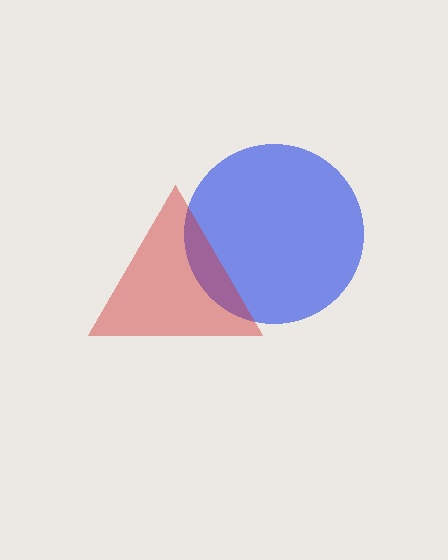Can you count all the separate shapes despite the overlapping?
Yes, there are 2 separate shapes.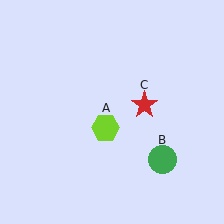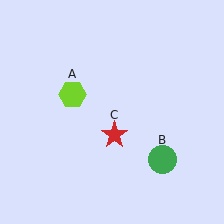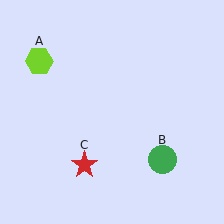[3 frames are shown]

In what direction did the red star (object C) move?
The red star (object C) moved down and to the left.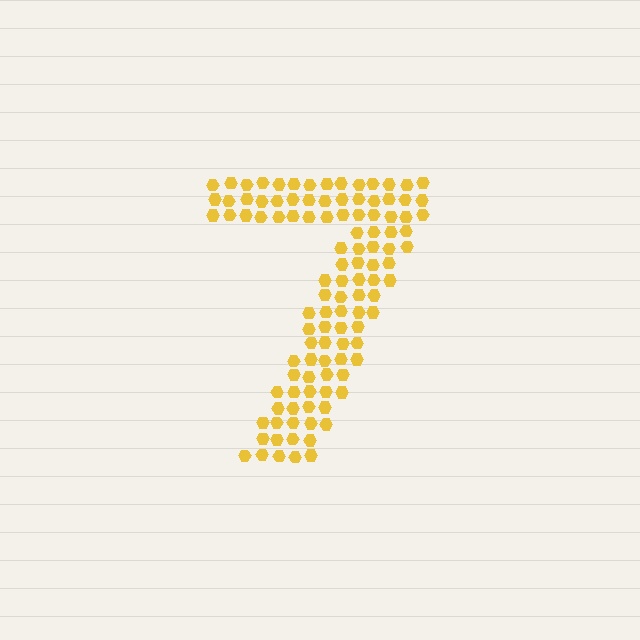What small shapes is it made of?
It is made of small hexagons.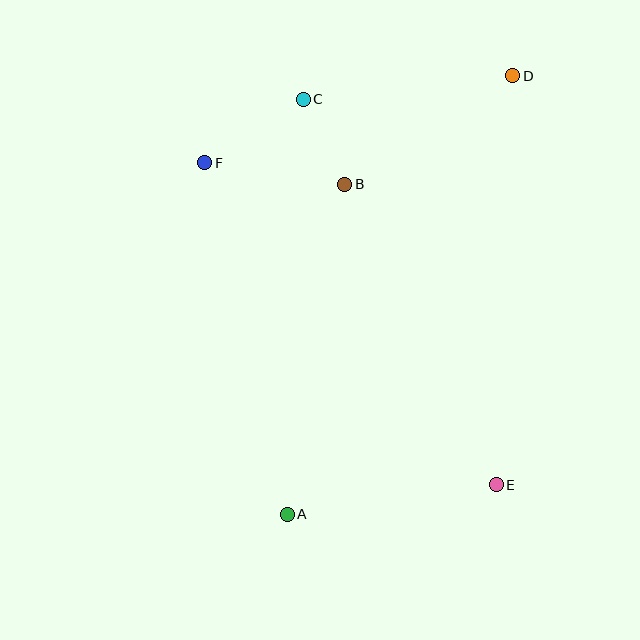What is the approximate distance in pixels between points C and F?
The distance between C and F is approximately 117 pixels.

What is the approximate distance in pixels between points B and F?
The distance between B and F is approximately 141 pixels.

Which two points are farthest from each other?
Points A and D are farthest from each other.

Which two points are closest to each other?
Points B and C are closest to each other.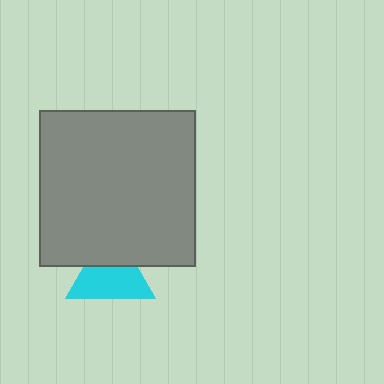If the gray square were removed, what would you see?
You would see the complete cyan triangle.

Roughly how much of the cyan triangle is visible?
About half of it is visible (roughly 64%).